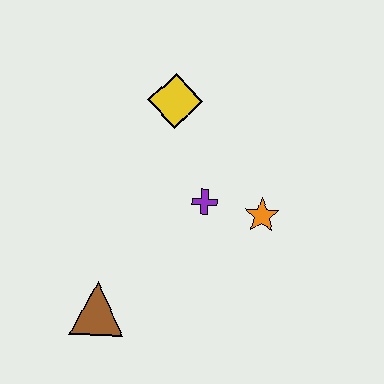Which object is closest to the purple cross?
The orange star is closest to the purple cross.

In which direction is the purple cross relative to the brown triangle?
The purple cross is above the brown triangle.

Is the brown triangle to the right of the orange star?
No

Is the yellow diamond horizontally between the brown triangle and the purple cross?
Yes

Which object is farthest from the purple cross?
The brown triangle is farthest from the purple cross.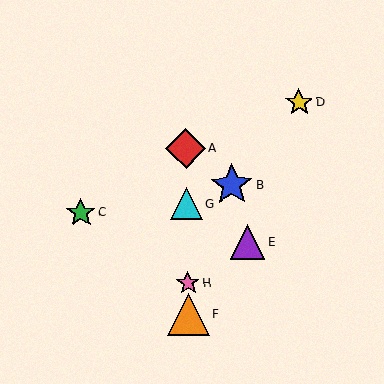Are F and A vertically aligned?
Yes, both are at x≈188.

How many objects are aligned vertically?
4 objects (A, F, G, H) are aligned vertically.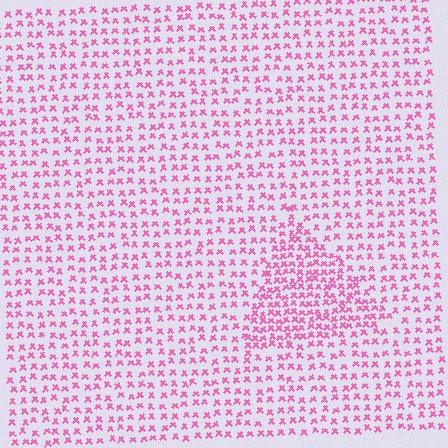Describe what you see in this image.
The image contains small pink elements arranged at two different densities. A triangle-shaped region is visible where the elements are more densely packed than the surrounding area.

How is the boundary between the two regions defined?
The boundary is defined by a change in element density (approximately 1.8x ratio). All elements are the same color, size, and shape.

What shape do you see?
I see a triangle.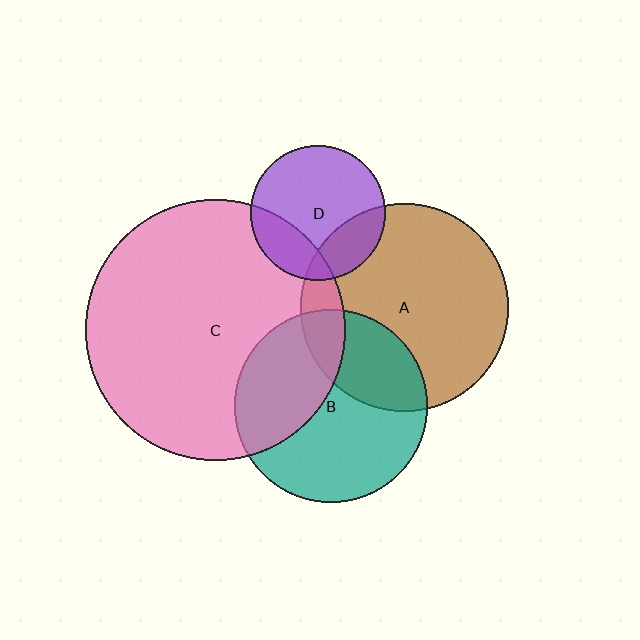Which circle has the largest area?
Circle C (pink).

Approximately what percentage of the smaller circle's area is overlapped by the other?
Approximately 10%.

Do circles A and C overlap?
Yes.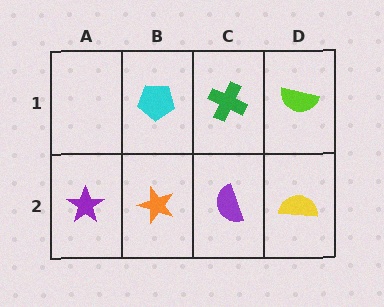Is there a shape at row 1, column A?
No, that cell is empty.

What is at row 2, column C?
A purple semicircle.